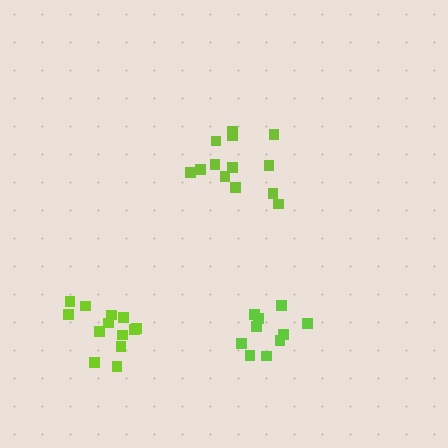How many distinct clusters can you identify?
There are 3 distinct clusters.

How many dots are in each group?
Group 1: 10 dots, Group 2: 13 dots, Group 3: 13 dots (36 total).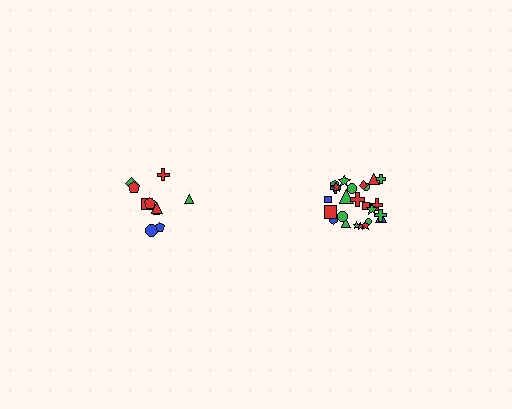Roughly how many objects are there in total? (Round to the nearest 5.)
Roughly 35 objects in total.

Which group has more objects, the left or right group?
The right group.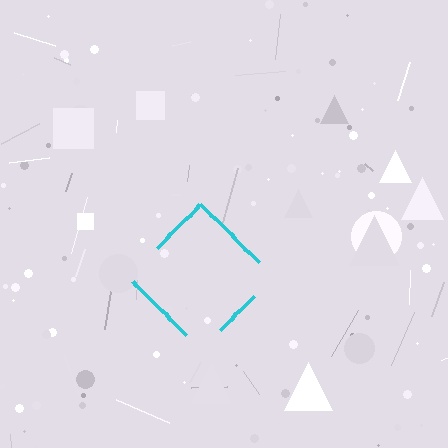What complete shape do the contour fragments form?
The contour fragments form a diamond.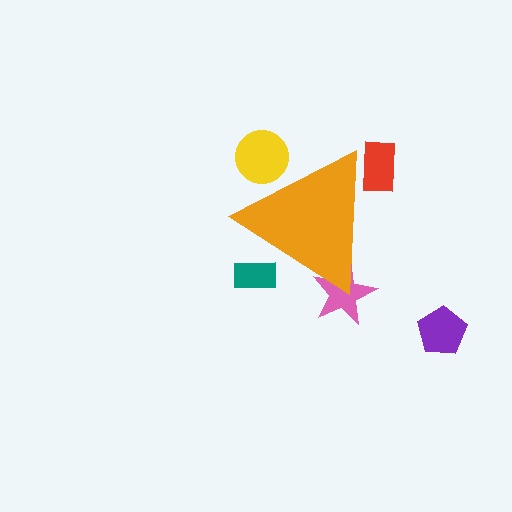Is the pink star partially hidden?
Yes, the pink star is partially hidden behind the orange triangle.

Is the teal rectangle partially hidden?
Yes, the teal rectangle is partially hidden behind the orange triangle.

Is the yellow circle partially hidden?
Yes, the yellow circle is partially hidden behind the orange triangle.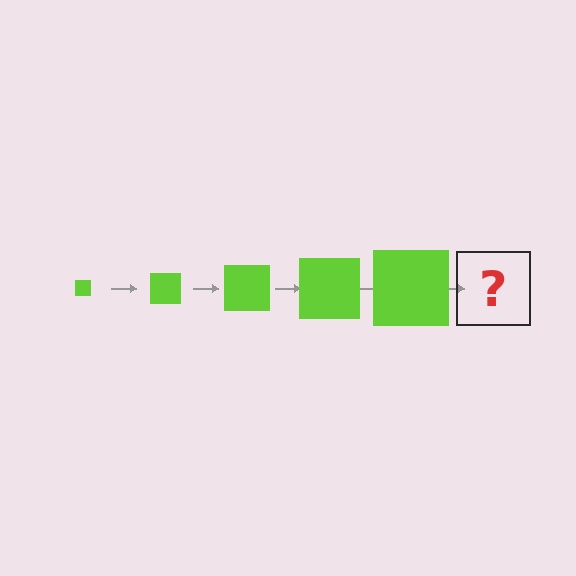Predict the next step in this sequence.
The next step is a lime square, larger than the previous one.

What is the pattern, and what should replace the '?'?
The pattern is that the square gets progressively larger each step. The '?' should be a lime square, larger than the previous one.